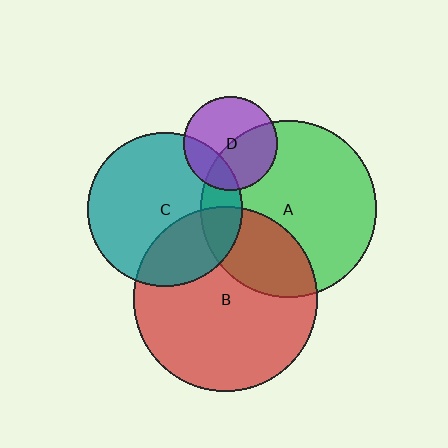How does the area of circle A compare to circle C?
Approximately 1.3 times.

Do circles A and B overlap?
Yes.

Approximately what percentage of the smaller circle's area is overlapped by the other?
Approximately 30%.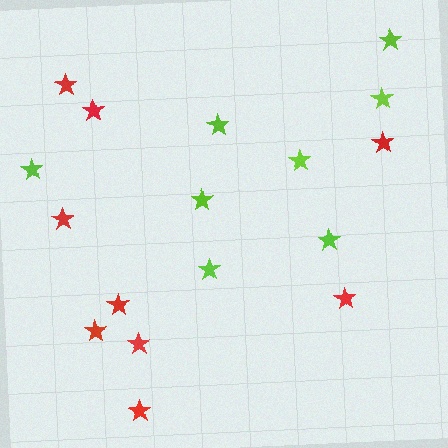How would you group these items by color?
There are 2 groups: one group of lime stars (8) and one group of red stars (9).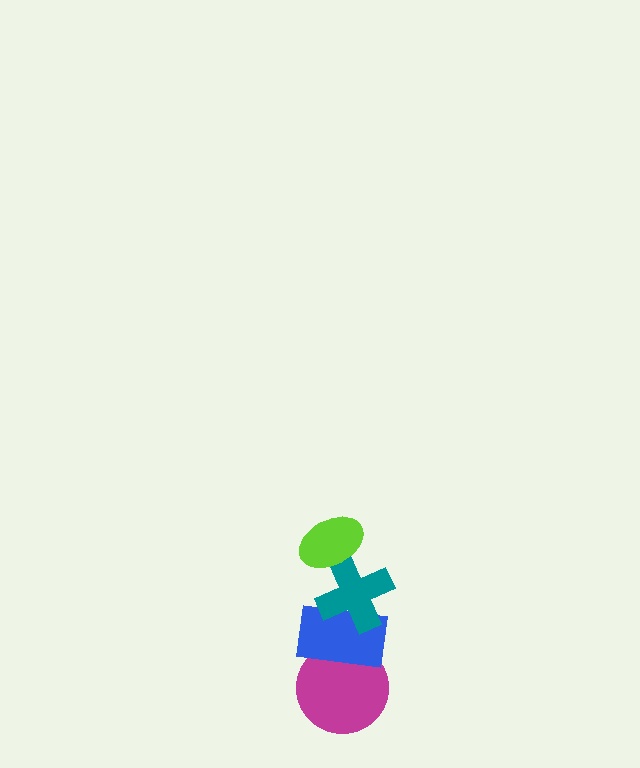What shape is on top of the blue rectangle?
The teal cross is on top of the blue rectangle.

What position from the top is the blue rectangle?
The blue rectangle is 3rd from the top.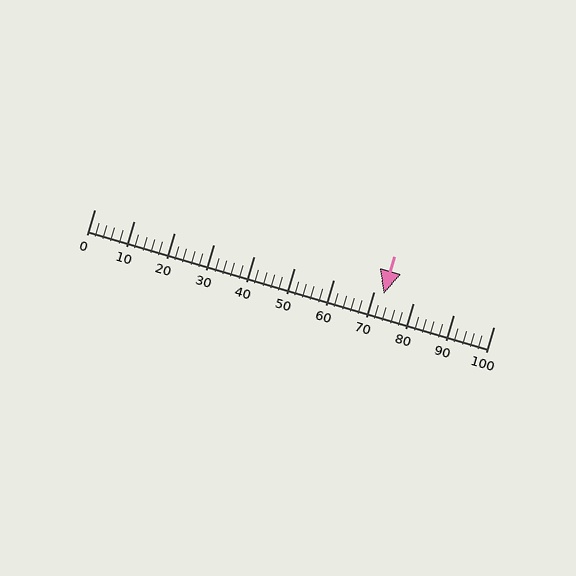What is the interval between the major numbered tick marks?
The major tick marks are spaced 10 units apart.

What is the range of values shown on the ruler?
The ruler shows values from 0 to 100.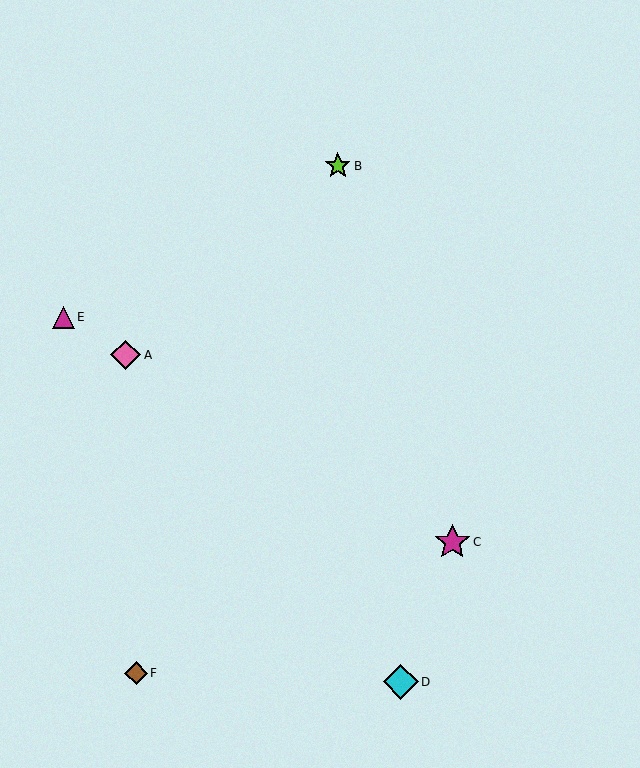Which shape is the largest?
The magenta star (labeled C) is the largest.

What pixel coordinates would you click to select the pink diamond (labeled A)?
Click at (126, 355) to select the pink diamond A.